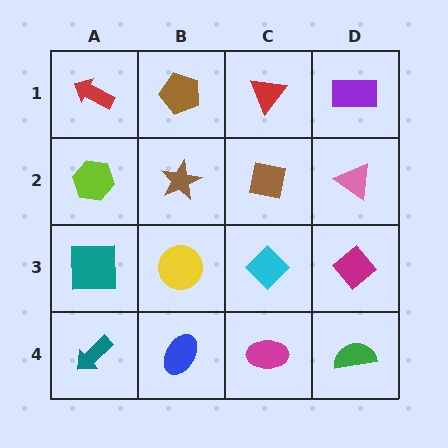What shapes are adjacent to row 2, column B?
A brown pentagon (row 1, column B), a yellow circle (row 3, column B), a lime hexagon (row 2, column A), a brown square (row 2, column C).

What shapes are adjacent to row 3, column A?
A lime hexagon (row 2, column A), a teal arrow (row 4, column A), a yellow circle (row 3, column B).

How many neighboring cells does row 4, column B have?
3.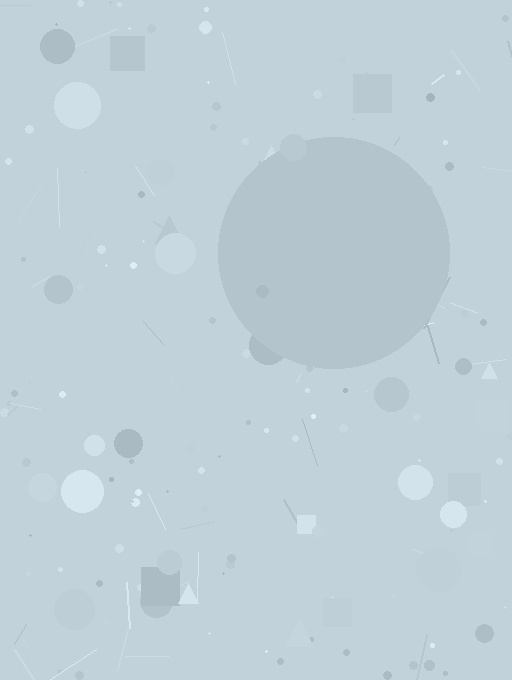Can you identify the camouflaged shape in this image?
The camouflaged shape is a circle.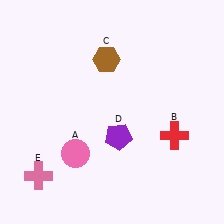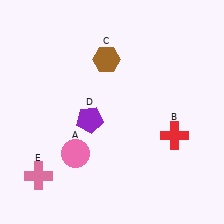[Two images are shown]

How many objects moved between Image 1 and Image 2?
1 object moved between the two images.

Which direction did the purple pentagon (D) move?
The purple pentagon (D) moved left.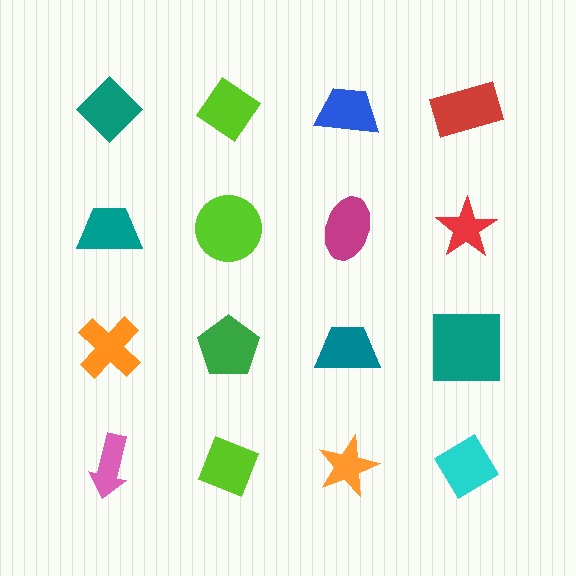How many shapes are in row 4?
4 shapes.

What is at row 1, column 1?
A teal diamond.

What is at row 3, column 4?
A teal square.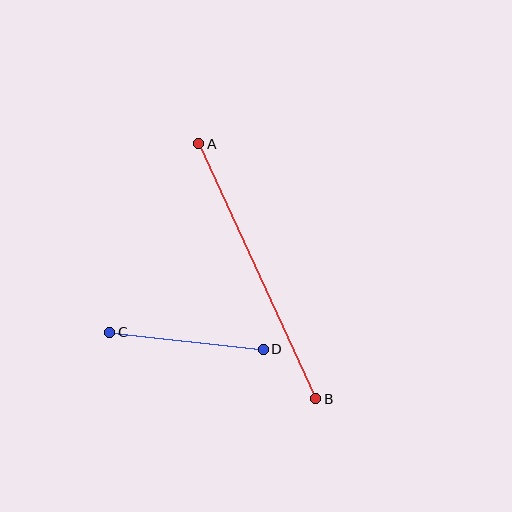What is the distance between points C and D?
The distance is approximately 155 pixels.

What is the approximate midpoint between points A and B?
The midpoint is at approximately (257, 271) pixels.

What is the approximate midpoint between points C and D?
The midpoint is at approximately (186, 341) pixels.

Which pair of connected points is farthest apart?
Points A and B are farthest apart.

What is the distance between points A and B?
The distance is approximately 280 pixels.